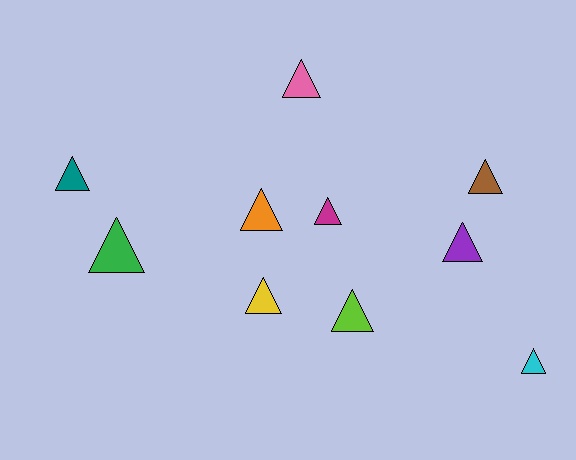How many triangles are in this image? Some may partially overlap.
There are 10 triangles.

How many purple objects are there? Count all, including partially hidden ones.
There is 1 purple object.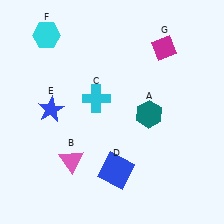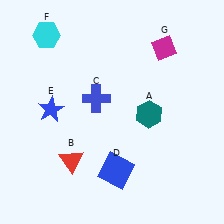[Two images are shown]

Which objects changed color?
B changed from pink to red. C changed from cyan to blue.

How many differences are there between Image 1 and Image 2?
There are 2 differences between the two images.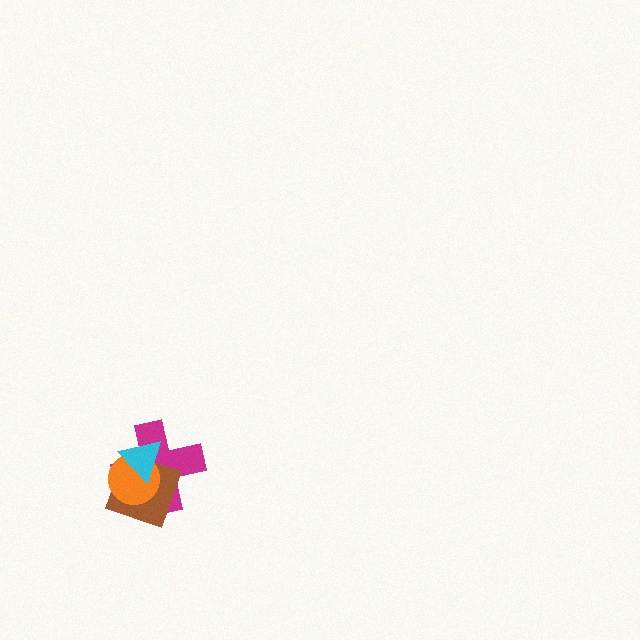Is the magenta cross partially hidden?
Yes, it is partially covered by another shape.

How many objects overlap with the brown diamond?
3 objects overlap with the brown diamond.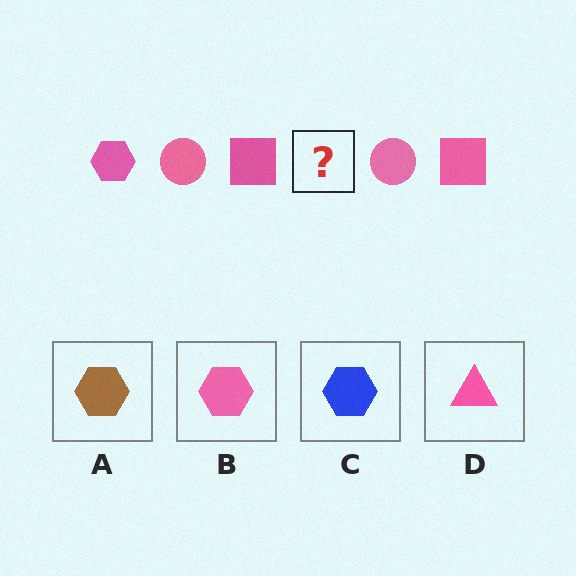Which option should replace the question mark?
Option B.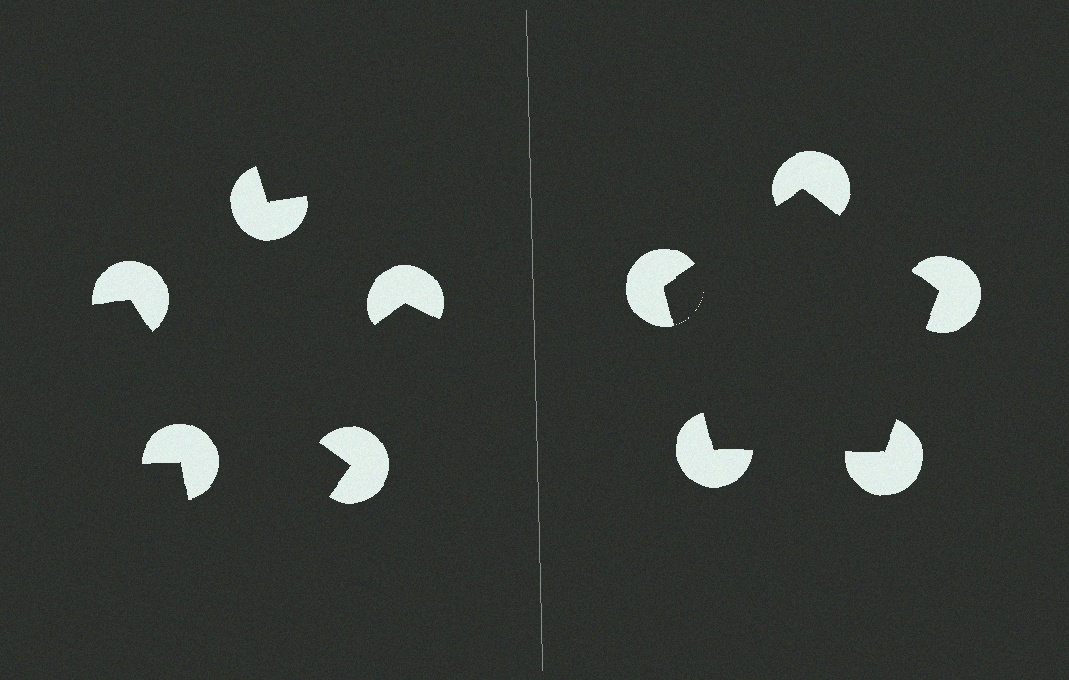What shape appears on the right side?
An illusory pentagon.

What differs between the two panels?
The pac-man discs are positioned identically on both sides; only the wedge orientations differ. On the right they align to a pentagon; on the left they are misaligned.